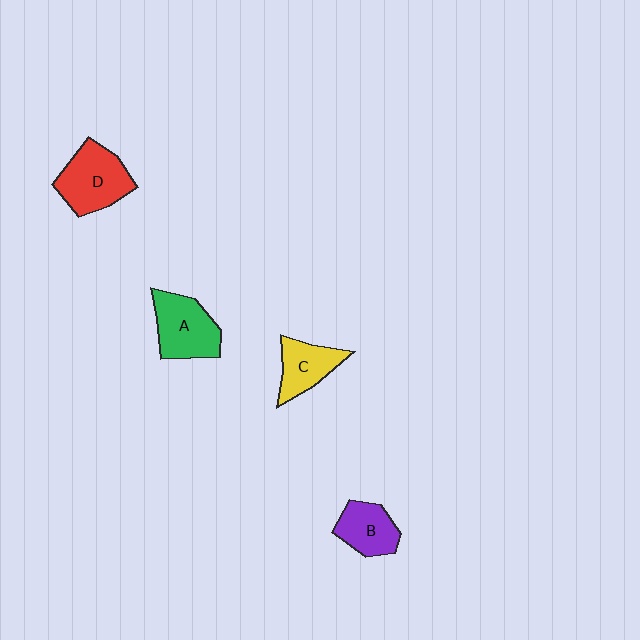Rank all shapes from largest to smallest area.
From largest to smallest: D (red), A (green), C (yellow), B (purple).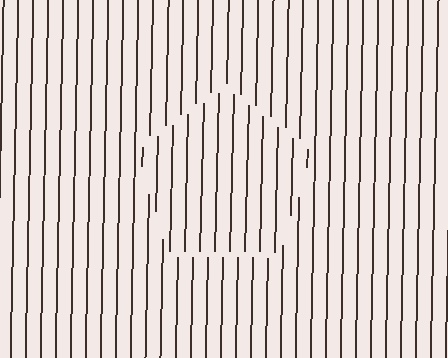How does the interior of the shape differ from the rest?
The interior of the shape contains the same grating, shifted by half a period — the contour is defined by the phase discontinuity where line-ends from the inner and outer gratings abut.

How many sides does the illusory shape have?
5 sides — the line-ends trace a pentagon.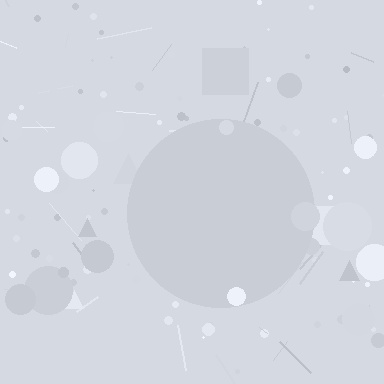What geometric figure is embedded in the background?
A circle is embedded in the background.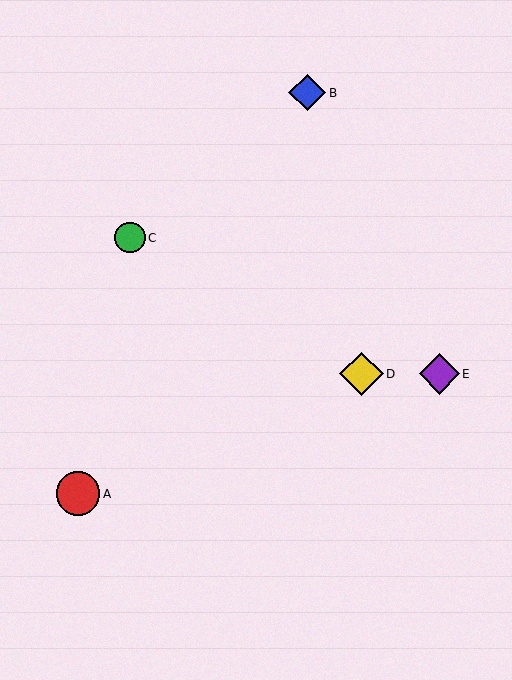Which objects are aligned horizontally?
Objects D, E are aligned horizontally.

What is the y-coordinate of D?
Object D is at y≈374.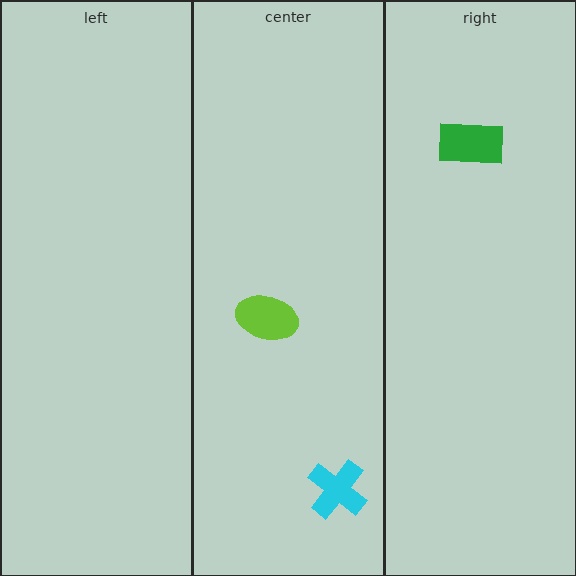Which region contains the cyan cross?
The center region.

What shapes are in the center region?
The lime ellipse, the cyan cross.